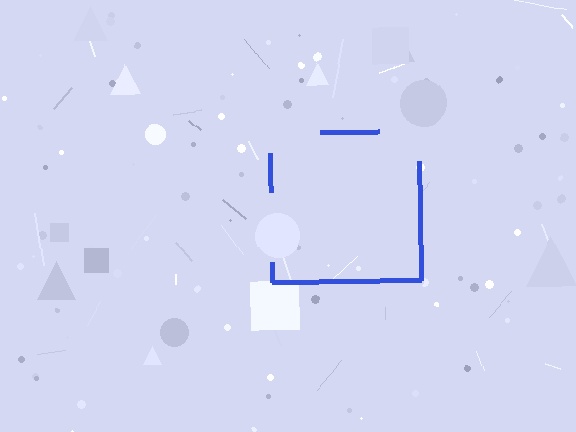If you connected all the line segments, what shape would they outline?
They would outline a square.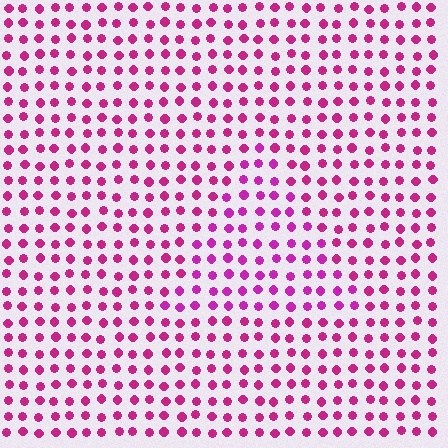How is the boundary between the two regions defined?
The boundary is defined purely by a slight shift in hue (about 17 degrees). Spacing, size, and orientation are identical on both sides.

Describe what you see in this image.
The image is filled with small magenta elements in a uniform arrangement. A triangle-shaped region is visible where the elements are tinted to a slightly different hue, forming a subtle color boundary.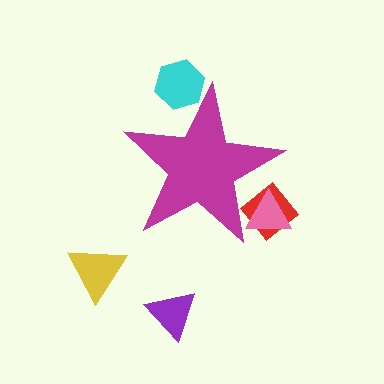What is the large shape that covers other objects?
A magenta star.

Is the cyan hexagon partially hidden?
Yes, the cyan hexagon is partially hidden behind the magenta star.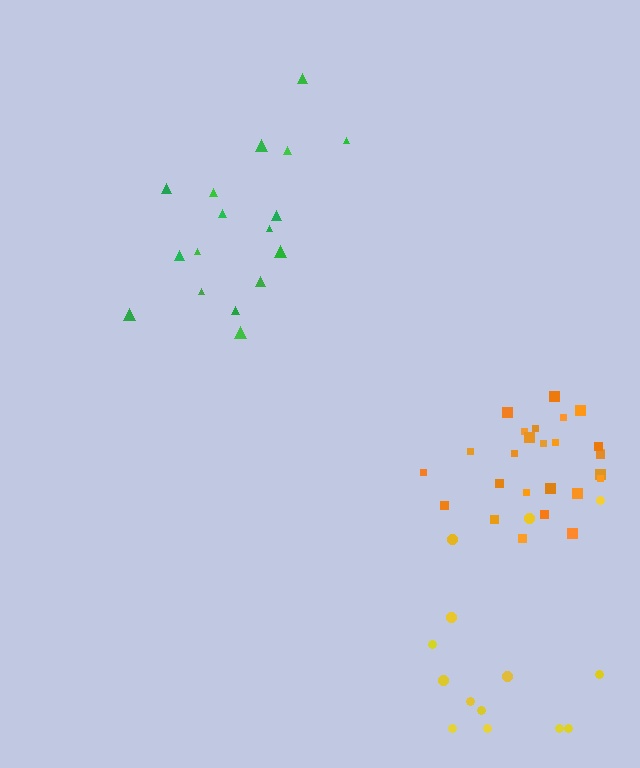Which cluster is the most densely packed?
Orange.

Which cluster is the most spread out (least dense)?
Yellow.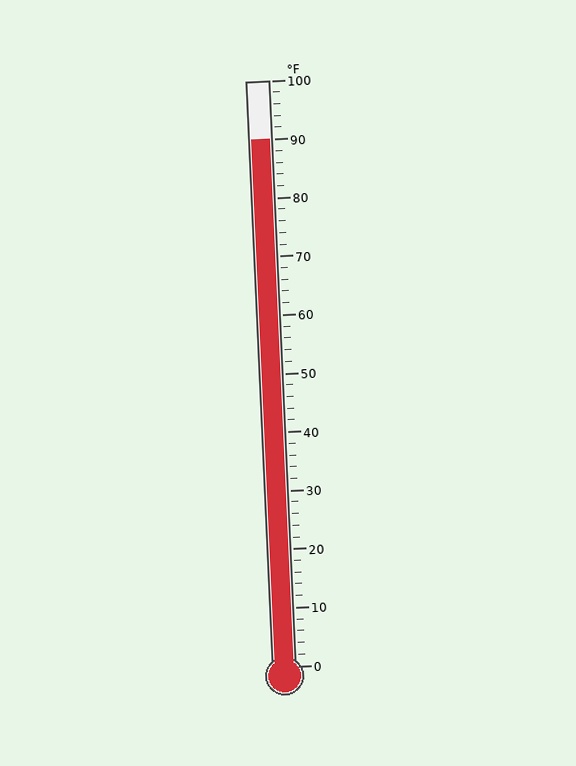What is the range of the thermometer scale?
The thermometer scale ranges from 0°F to 100°F.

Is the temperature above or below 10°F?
The temperature is above 10°F.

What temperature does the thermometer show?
The thermometer shows approximately 90°F.